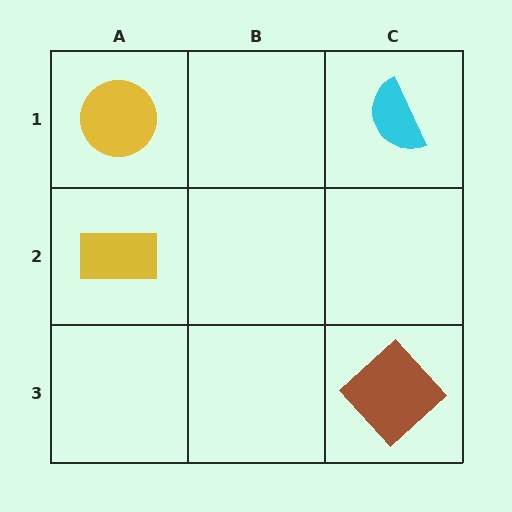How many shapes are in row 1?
2 shapes.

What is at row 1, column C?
A cyan semicircle.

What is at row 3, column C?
A brown diamond.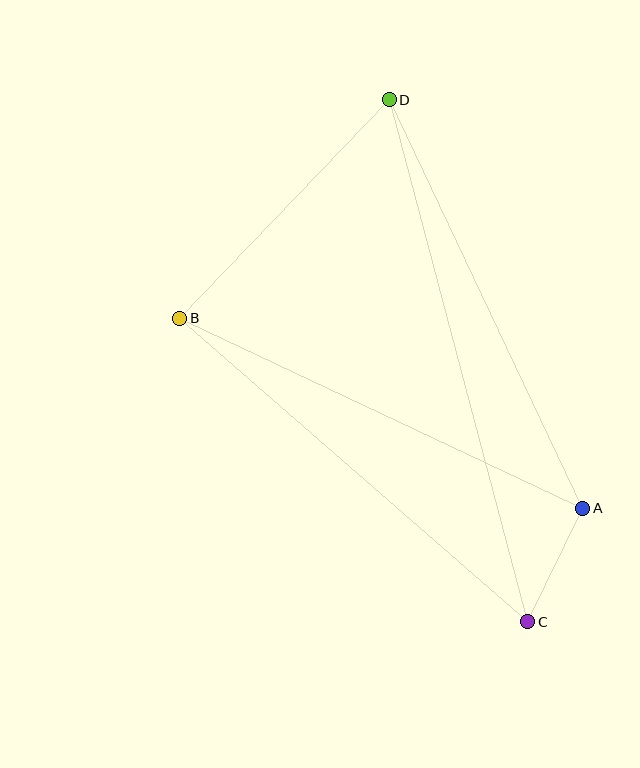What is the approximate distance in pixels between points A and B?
The distance between A and B is approximately 445 pixels.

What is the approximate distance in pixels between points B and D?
The distance between B and D is approximately 303 pixels.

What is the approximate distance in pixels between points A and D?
The distance between A and D is approximately 452 pixels.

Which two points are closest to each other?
Points A and C are closest to each other.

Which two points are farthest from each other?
Points C and D are farthest from each other.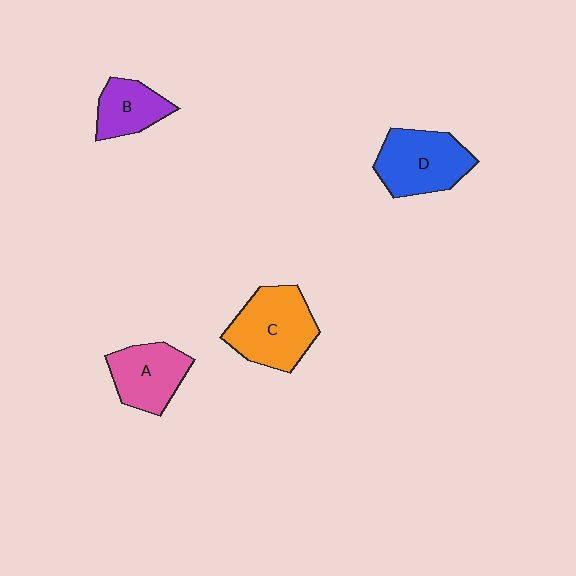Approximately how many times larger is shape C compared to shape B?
Approximately 1.7 times.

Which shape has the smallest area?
Shape B (purple).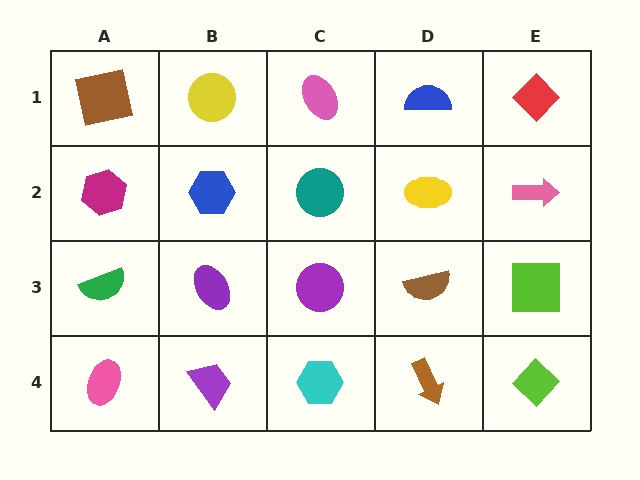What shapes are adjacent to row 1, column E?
A pink arrow (row 2, column E), a blue semicircle (row 1, column D).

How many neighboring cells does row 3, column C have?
4.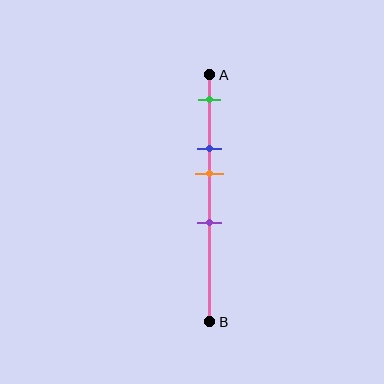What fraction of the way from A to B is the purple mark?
The purple mark is approximately 60% (0.6) of the way from A to B.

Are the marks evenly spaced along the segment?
No, the marks are not evenly spaced.